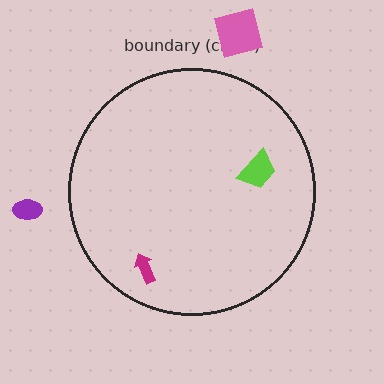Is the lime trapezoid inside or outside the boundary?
Inside.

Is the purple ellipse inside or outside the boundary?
Outside.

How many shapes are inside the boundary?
2 inside, 2 outside.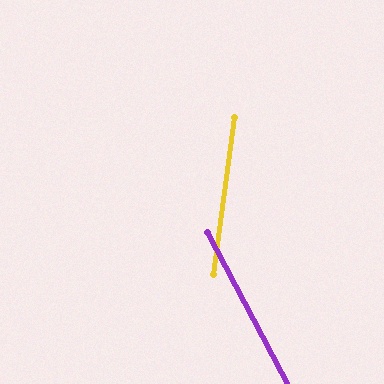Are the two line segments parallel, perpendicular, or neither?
Neither parallel nor perpendicular — they differ by about 36°.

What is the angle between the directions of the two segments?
Approximately 36 degrees.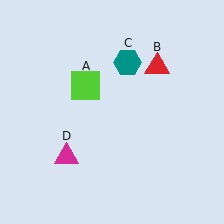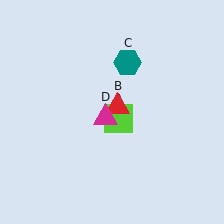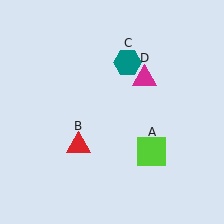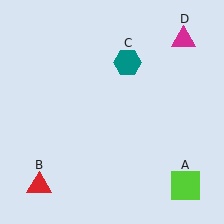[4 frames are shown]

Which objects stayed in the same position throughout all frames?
Teal hexagon (object C) remained stationary.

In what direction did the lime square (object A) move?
The lime square (object A) moved down and to the right.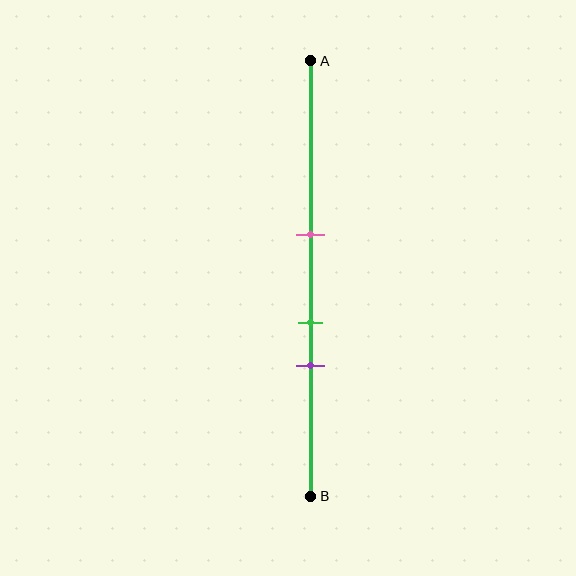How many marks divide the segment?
There are 3 marks dividing the segment.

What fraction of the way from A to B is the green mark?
The green mark is approximately 60% (0.6) of the way from A to B.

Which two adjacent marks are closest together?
The green and purple marks are the closest adjacent pair.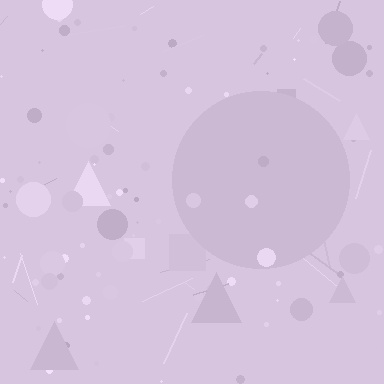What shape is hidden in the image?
A circle is hidden in the image.